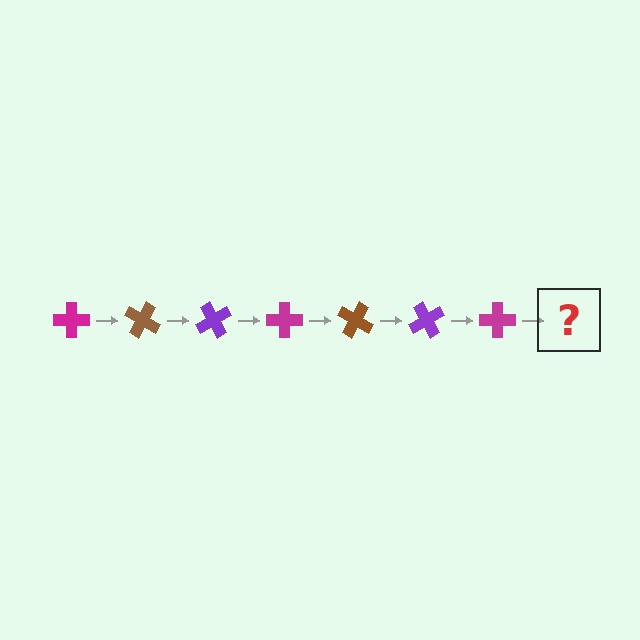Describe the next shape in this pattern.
It should be a brown cross, rotated 210 degrees from the start.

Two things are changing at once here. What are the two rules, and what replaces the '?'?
The two rules are that it rotates 30 degrees each step and the color cycles through magenta, brown, and purple. The '?' should be a brown cross, rotated 210 degrees from the start.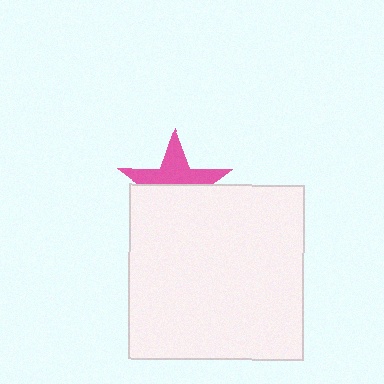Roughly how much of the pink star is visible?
About half of it is visible (roughly 46%).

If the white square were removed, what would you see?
You would see the complete pink star.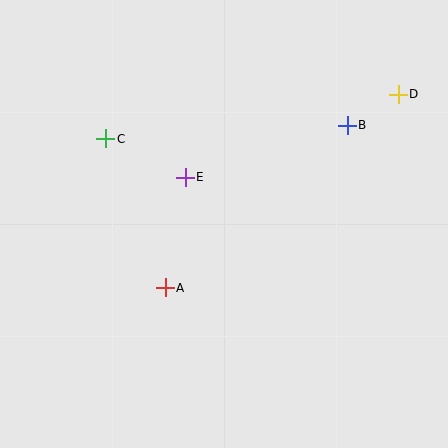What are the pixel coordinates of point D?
Point D is at (398, 94).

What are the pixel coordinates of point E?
Point E is at (185, 177).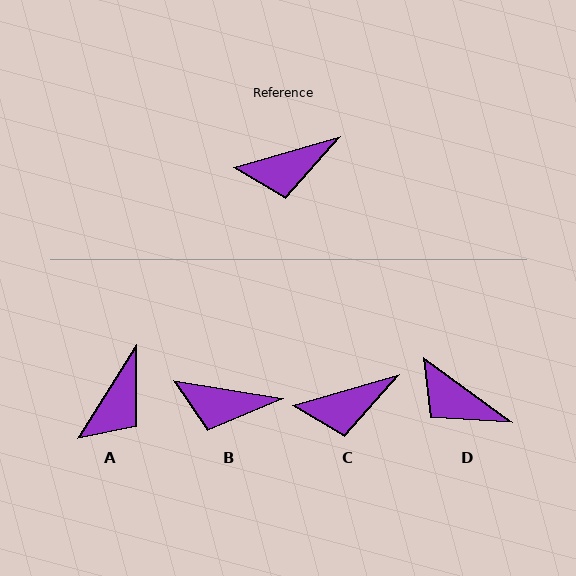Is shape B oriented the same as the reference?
No, it is off by about 25 degrees.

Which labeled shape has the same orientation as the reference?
C.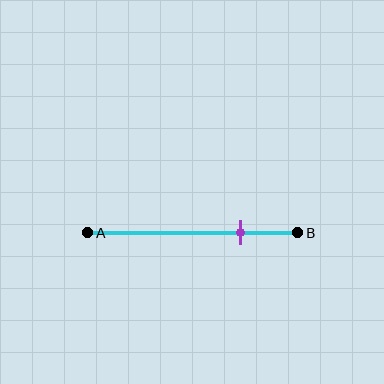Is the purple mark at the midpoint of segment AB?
No, the mark is at about 75% from A, not at the 50% midpoint.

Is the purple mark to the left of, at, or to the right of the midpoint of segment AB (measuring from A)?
The purple mark is to the right of the midpoint of segment AB.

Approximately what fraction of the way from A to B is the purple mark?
The purple mark is approximately 75% of the way from A to B.